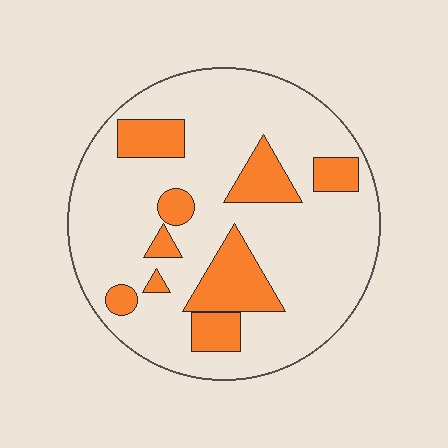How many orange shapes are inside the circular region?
9.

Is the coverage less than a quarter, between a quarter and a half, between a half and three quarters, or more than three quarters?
Less than a quarter.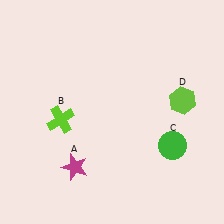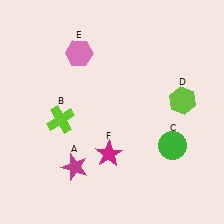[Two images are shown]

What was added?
A pink hexagon (E), a magenta star (F) were added in Image 2.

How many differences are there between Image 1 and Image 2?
There are 2 differences between the two images.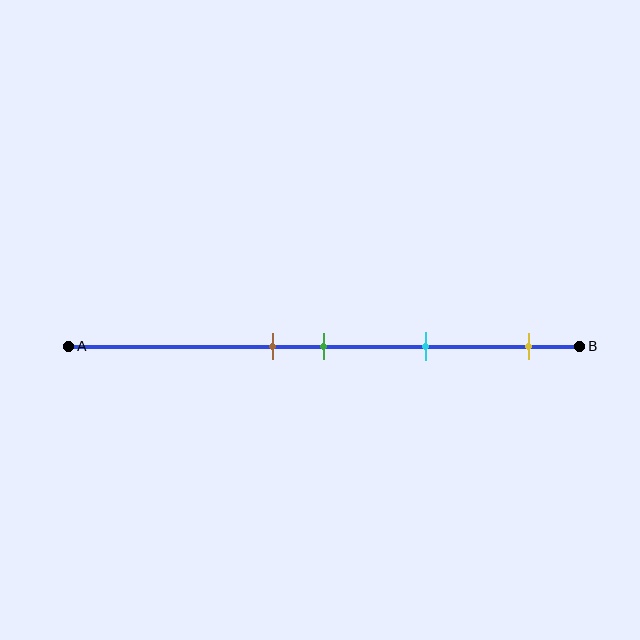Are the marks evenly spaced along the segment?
No, the marks are not evenly spaced.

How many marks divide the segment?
There are 4 marks dividing the segment.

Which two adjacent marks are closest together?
The brown and green marks are the closest adjacent pair.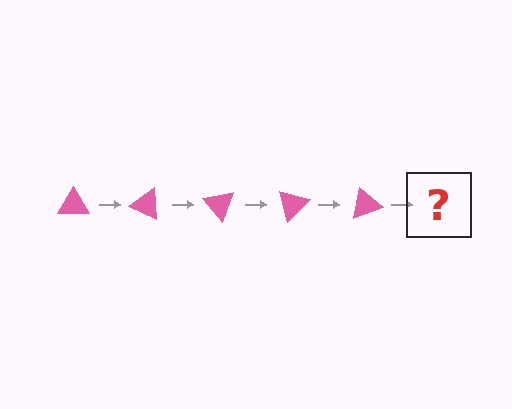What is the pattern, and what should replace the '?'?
The pattern is that the triangle rotates 25 degrees each step. The '?' should be a pink triangle rotated 125 degrees.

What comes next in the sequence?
The next element should be a pink triangle rotated 125 degrees.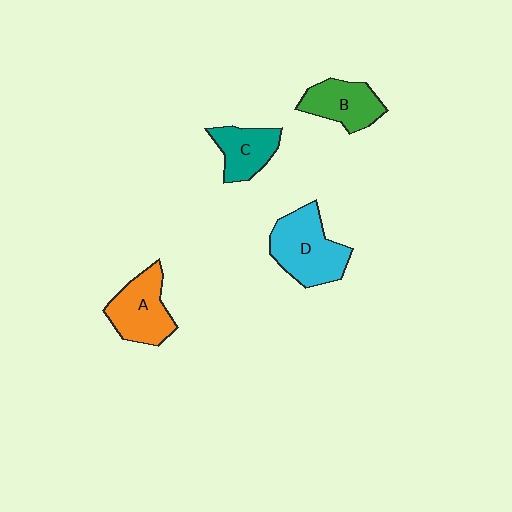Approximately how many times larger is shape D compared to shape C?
Approximately 1.6 times.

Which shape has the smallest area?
Shape C (teal).